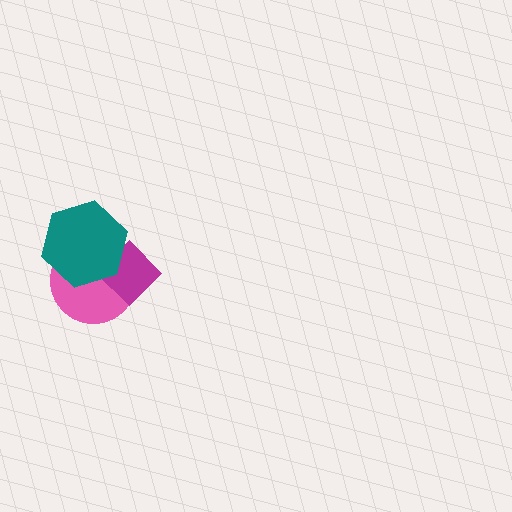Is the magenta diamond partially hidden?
Yes, it is partially covered by another shape.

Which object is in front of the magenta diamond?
The teal hexagon is in front of the magenta diamond.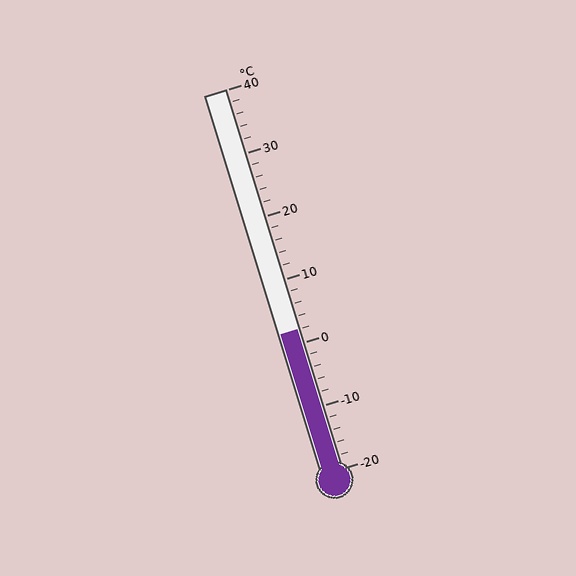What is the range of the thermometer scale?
The thermometer scale ranges from -20°C to 40°C.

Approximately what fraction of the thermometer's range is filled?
The thermometer is filled to approximately 35% of its range.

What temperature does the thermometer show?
The thermometer shows approximately 2°C.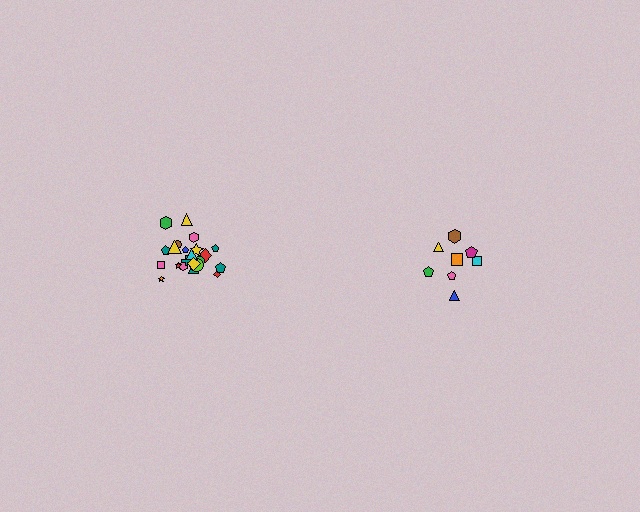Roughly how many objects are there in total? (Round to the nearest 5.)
Roughly 30 objects in total.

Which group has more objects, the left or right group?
The left group.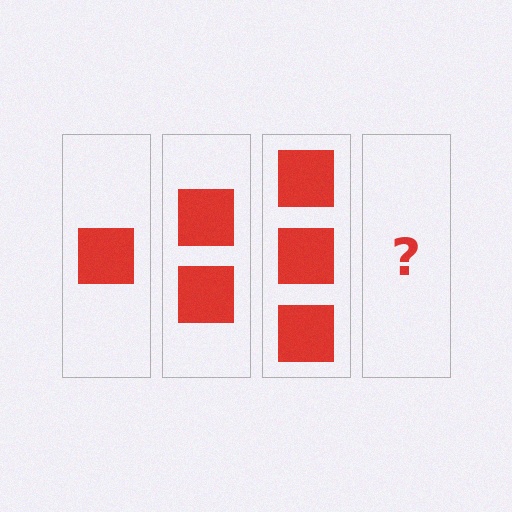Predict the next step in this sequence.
The next step is 4 squares.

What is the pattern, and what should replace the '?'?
The pattern is that each step adds one more square. The '?' should be 4 squares.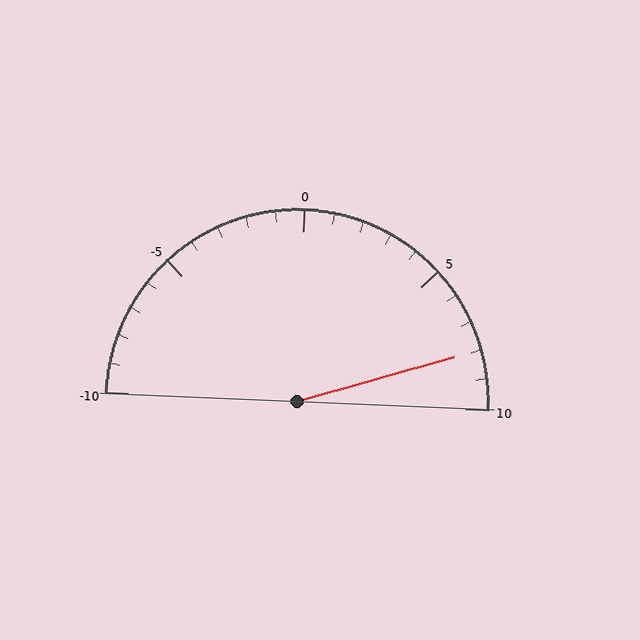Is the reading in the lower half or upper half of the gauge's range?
The reading is in the upper half of the range (-10 to 10).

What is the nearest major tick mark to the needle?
The nearest major tick mark is 10.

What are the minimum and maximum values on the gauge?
The gauge ranges from -10 to 10.